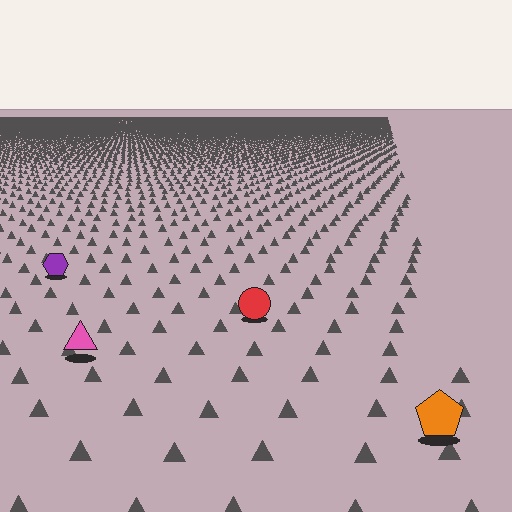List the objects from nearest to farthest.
From nearest to farthest: the orange pentagon, the pink triangle, the red circle, the purple hexagon.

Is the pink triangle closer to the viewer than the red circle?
Yes. The pink triangle is closer — you can tell from the texture gradient: the ground texture is coarser near it.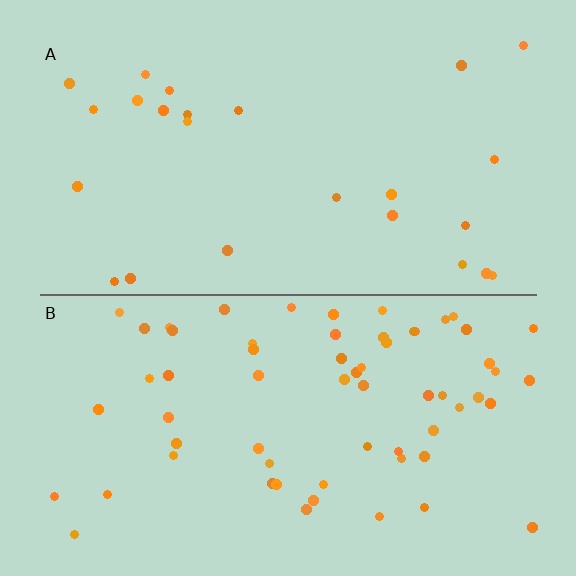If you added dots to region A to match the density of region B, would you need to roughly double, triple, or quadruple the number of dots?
Approximately triple.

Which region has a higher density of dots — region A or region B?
B (the bottom).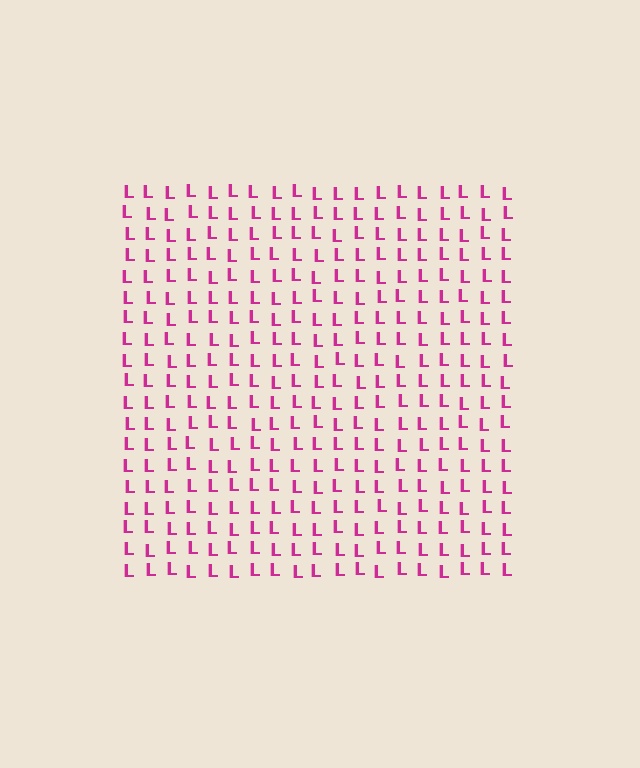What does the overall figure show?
The overall figure shows a square.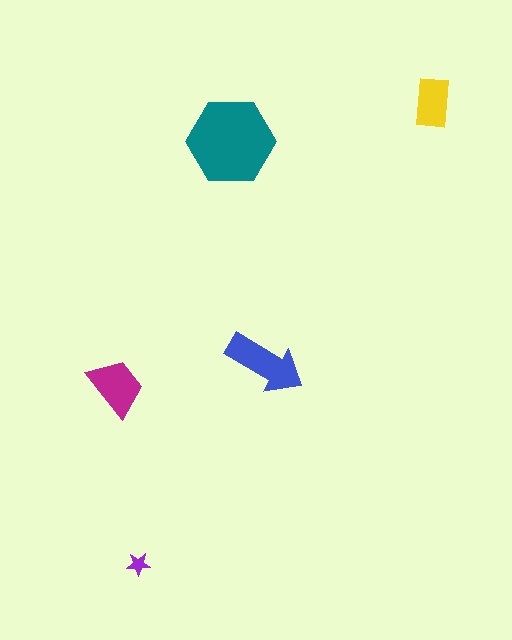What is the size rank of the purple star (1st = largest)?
5th.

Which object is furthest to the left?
The magenta trapezoid is leftmost.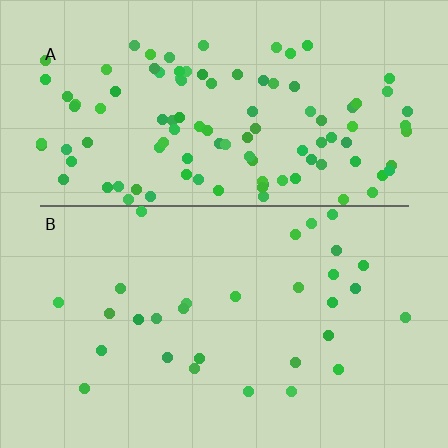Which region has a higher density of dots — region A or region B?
A (the top).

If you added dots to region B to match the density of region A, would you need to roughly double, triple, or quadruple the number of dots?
Approximately quadruple.